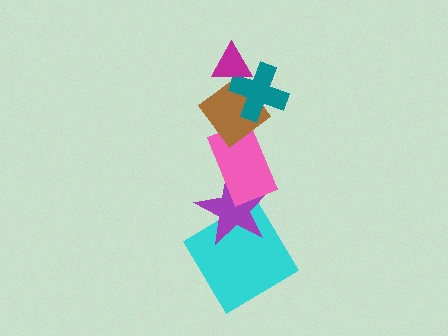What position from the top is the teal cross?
The teal cross is 2nd from the top.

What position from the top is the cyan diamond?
The cyan diamond is 6th from the top.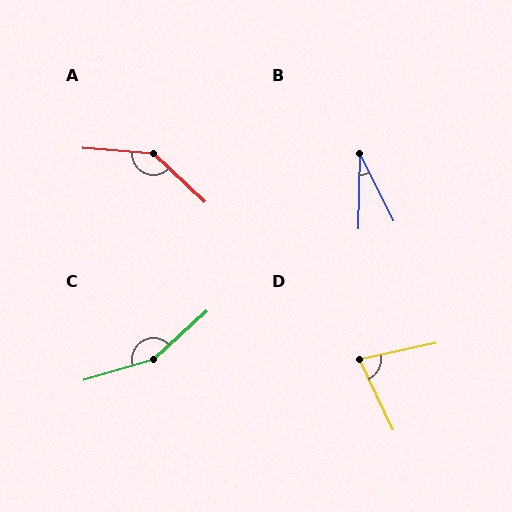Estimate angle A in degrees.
Approximately 141 degrees.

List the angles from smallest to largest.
B (27°), D (77°), A (141°), C (154°).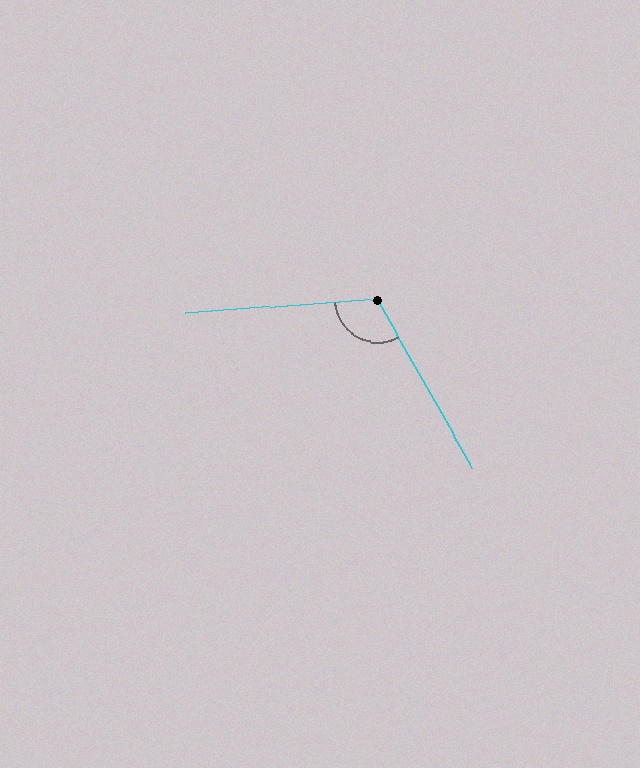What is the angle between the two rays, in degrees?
Approximately 115 degrees.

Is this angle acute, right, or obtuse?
It is obtuse.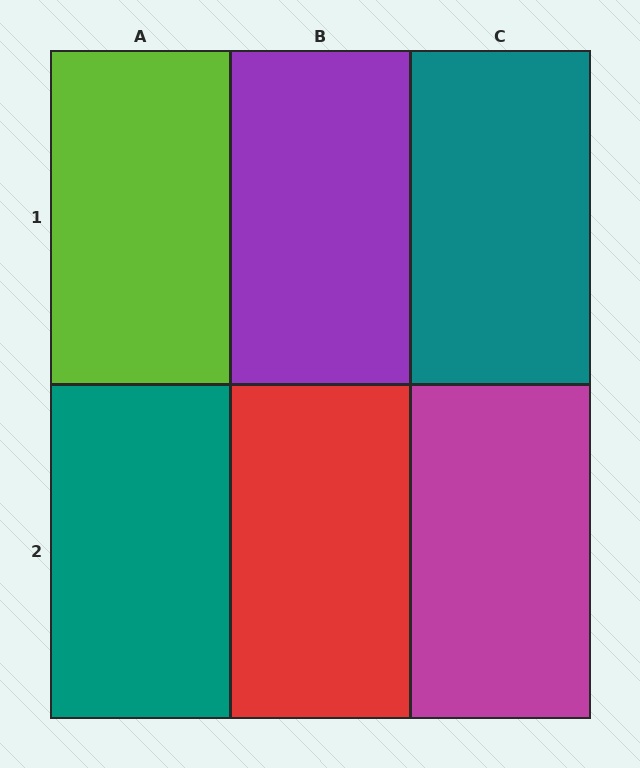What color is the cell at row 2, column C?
Magenta.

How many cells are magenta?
1 cell is magenta.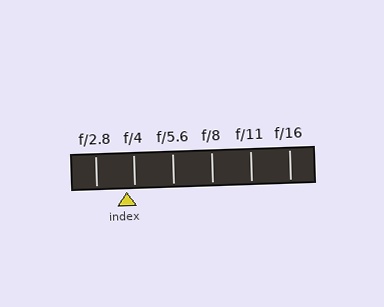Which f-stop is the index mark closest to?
The index mark is closest to f/4.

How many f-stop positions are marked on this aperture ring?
There are 6 f-stop positions marked.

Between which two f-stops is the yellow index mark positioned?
The index mark is between f/2.8 and f/4.